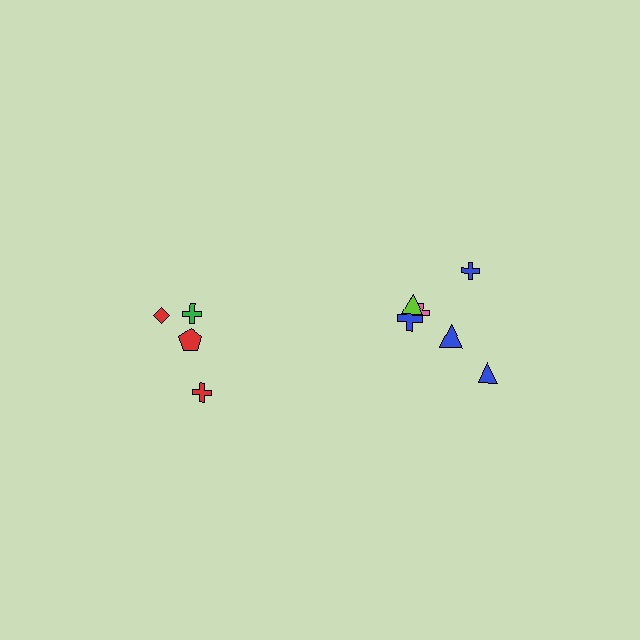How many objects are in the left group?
There are 4 objects.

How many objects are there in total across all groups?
There are 10 objects.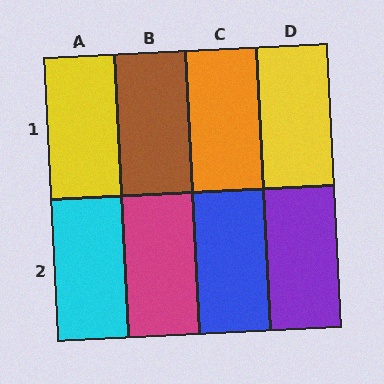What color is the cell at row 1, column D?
Yellow.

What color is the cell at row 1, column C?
Orange.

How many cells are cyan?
1 cell is cyan.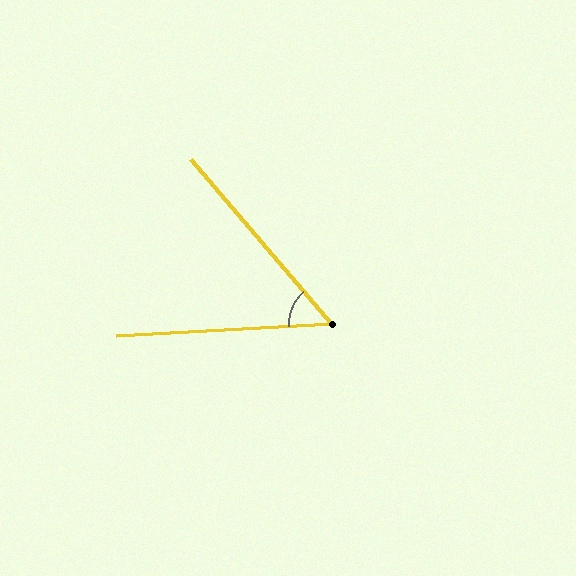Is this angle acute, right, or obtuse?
It is acute.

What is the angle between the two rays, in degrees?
Approximately 53 degrees.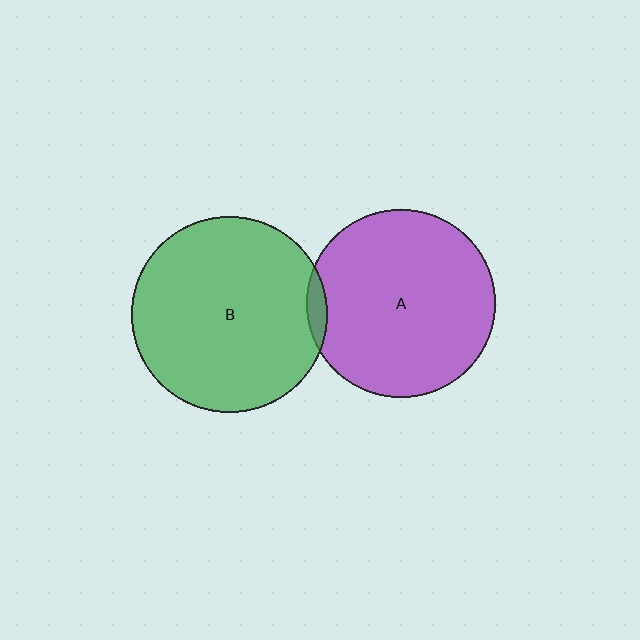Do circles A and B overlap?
Yes.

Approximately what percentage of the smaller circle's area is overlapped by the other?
Approximately 5%.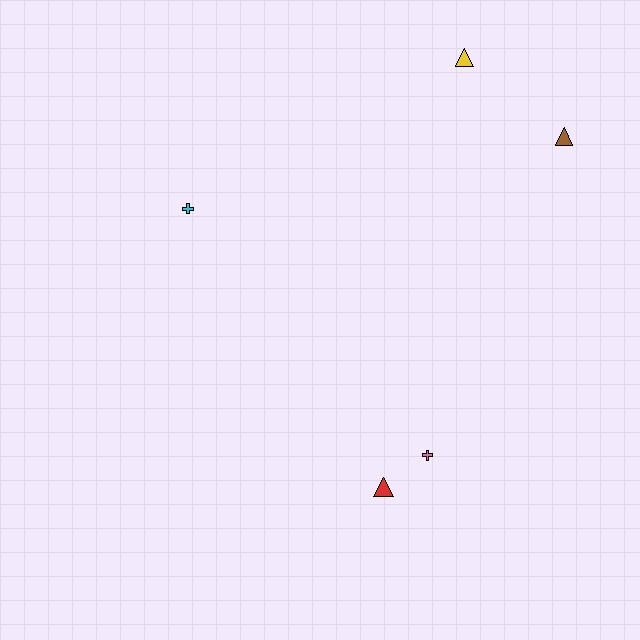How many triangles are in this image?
There are 3 triangles.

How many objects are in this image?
There are 5 objects.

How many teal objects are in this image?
There are no teal objects.